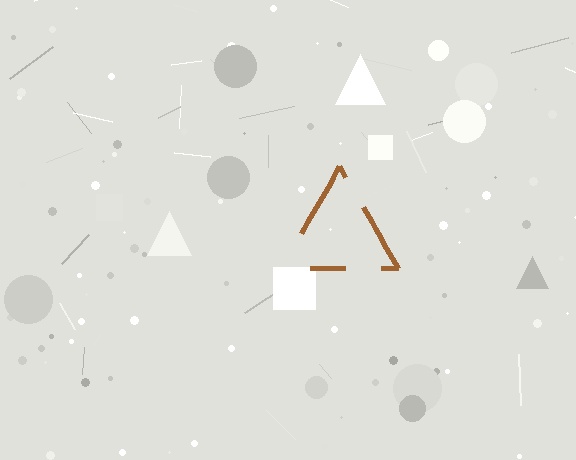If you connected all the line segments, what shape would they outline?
They would outline a triangle.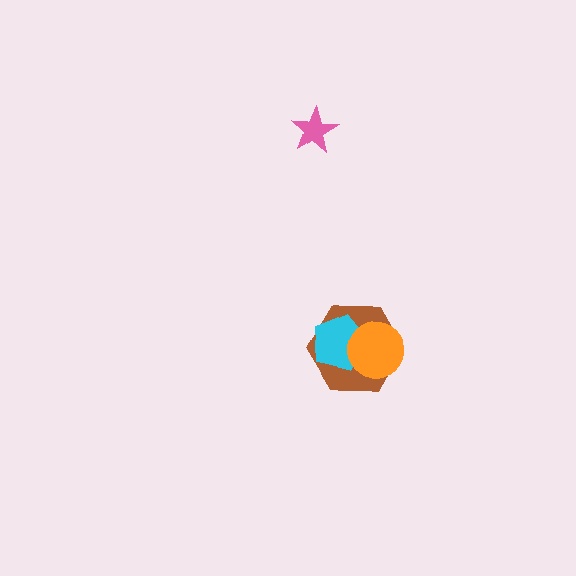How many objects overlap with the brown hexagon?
2 objects overlap with the brown hexagon.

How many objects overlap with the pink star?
0 objects overlap with the pink star.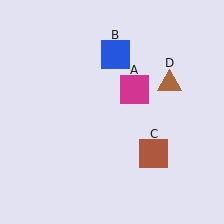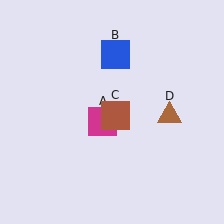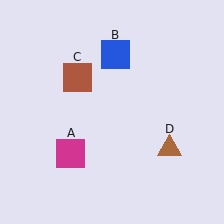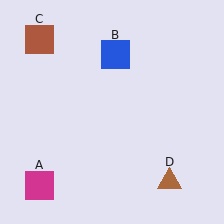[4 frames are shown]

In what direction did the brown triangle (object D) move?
The brown triangle (object D) moved down.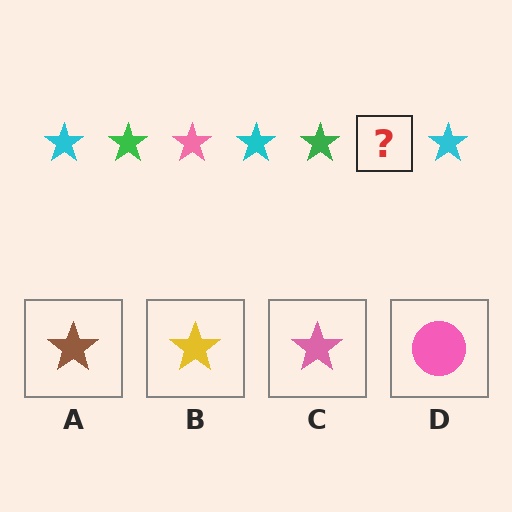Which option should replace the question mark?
Option C.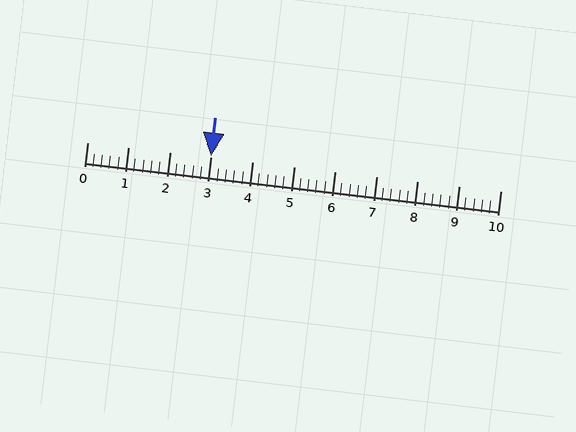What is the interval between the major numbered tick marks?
The major tick marks are spaced 1 units apart.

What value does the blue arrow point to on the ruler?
The blue arrow points to approximately 3.0.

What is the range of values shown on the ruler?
The ruler shows values from 0 to 10.